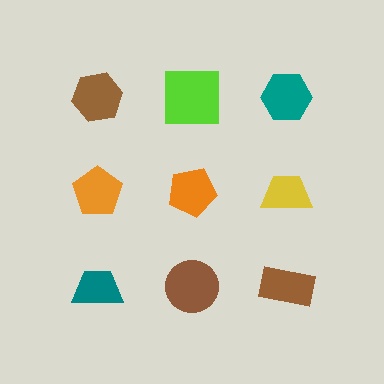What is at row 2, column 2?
An orange pentagon.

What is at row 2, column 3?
A yellow trapezoid.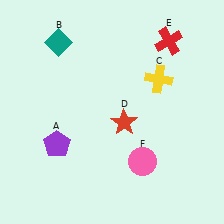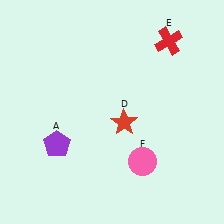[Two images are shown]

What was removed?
The teal diamond (B), the yellow cross (C) were removed in Image 2.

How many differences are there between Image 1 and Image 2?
There are 2 differences between the two images.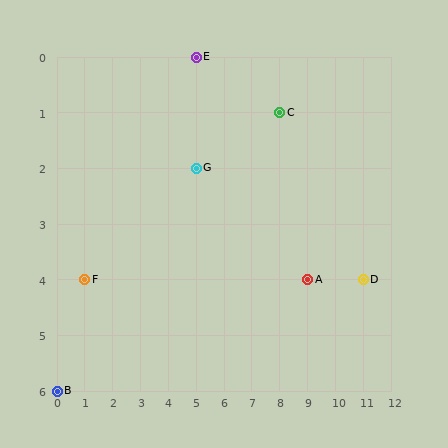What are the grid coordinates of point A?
Point A is at grid coordinates (9, 4).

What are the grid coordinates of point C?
Point C is at grid coordinates (8, 1).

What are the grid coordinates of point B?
Point B is at grid coordinates (0, 6).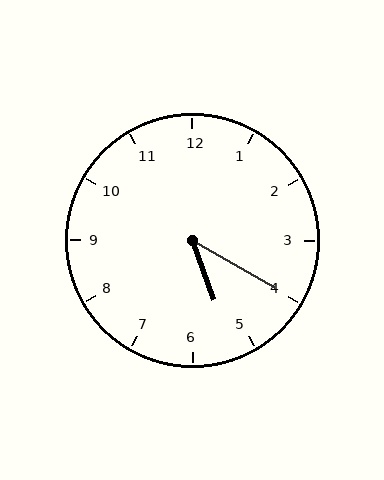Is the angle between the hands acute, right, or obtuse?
It is acute.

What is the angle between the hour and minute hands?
Approximately 40 degrees.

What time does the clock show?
5:20.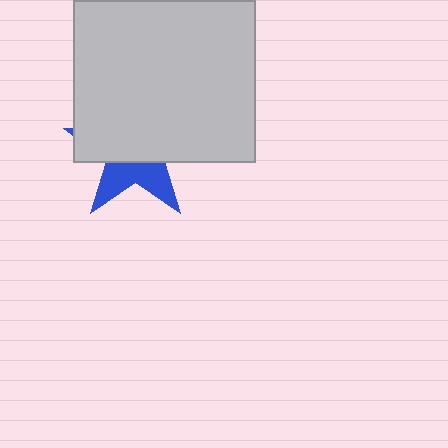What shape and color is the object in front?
The object in front is a light gray rectangle.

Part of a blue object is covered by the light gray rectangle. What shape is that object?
It is a star.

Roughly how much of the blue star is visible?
A small part of it is visible (roughly 35%).